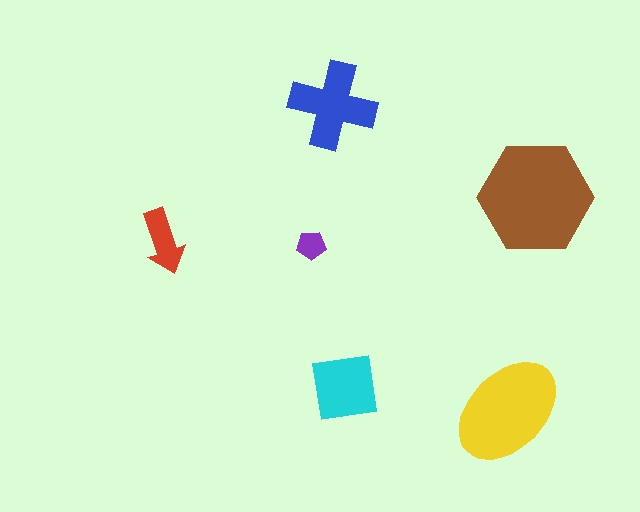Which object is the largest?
The brown hexagon.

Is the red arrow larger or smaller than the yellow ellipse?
Smaller.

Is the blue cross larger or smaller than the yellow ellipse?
Smaller.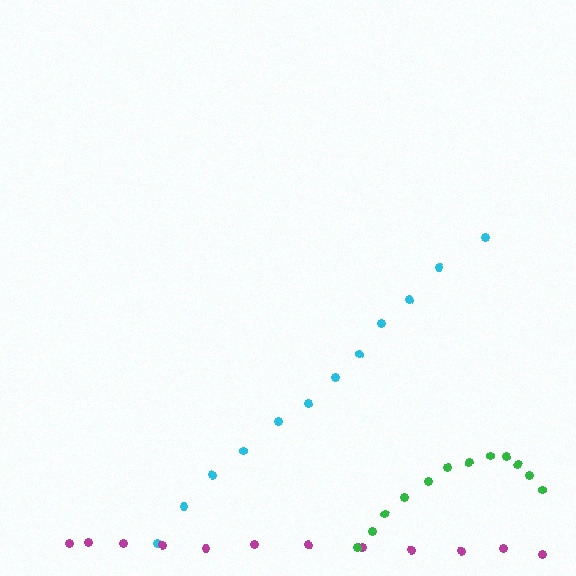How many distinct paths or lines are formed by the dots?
There are 3 distinct paths.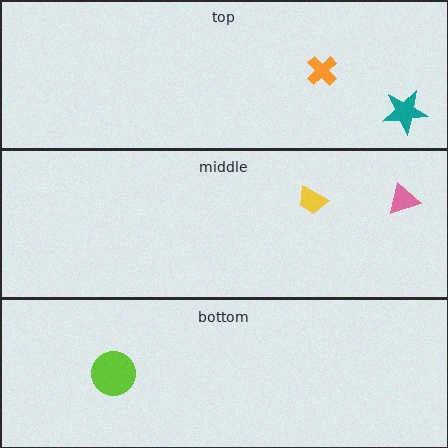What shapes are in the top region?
The teal star, the orange cross.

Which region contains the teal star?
The top region.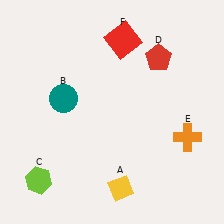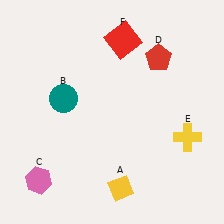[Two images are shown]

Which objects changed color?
C changed from lime to pink. E changed from orange to yellow.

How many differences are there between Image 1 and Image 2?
There are 2 differences between the two images.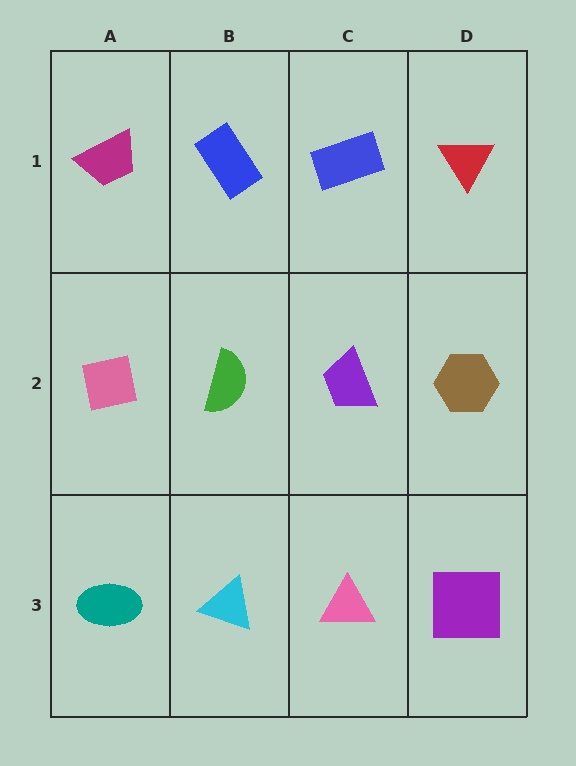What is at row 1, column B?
A blue rectangle.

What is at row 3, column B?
A cyan triangle.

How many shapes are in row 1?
4 shapes.